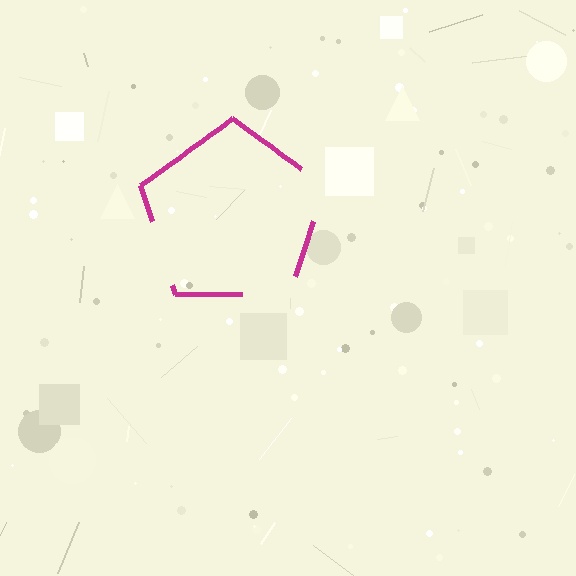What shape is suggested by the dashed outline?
The dashed outline suggests a pentagon.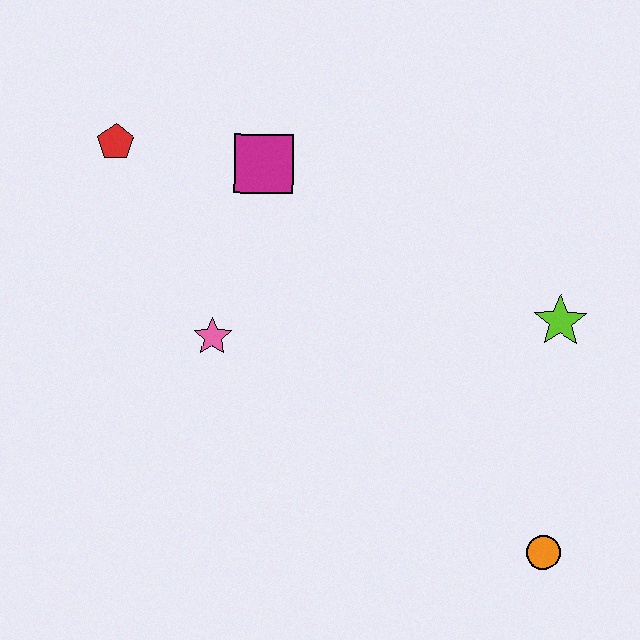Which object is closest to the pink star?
The magenta square is closest to the pink star.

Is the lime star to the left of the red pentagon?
No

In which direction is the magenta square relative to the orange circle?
The magenta square is above the orange circle.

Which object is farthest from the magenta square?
The orange circle is farthest from the magenta square.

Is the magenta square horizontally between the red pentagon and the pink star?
No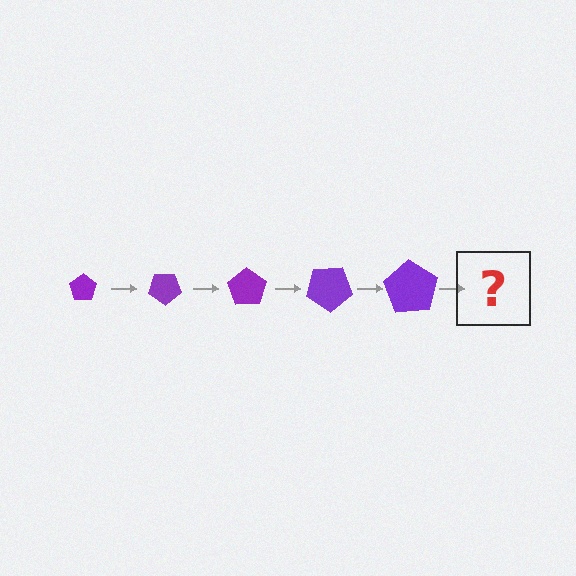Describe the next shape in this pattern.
It should be a pentagon, larger than the previous one and rotated 175 degrees from the start.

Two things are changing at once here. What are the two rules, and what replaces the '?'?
The two rules are that the pentagon grows larger each step and it rotates 35 degrees each step. The '?' should be a pentagon, larger than the previous one and rotated 175 degrees from the start.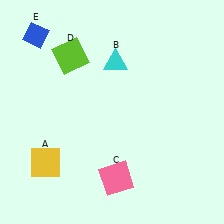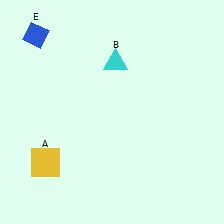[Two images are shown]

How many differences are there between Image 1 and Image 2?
There are 2 differences between the two images.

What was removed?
The pink square (C), the lime square (D) were removed in Image 2.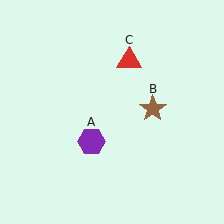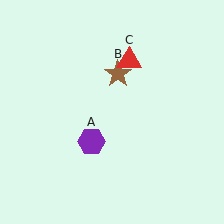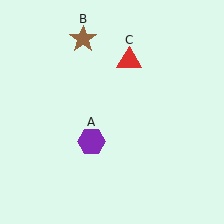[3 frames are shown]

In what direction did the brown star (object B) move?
The brown star (object B) moved up and to the left.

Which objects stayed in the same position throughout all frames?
Purple hexagon (object A) and red triangle (object C) remained stationary.